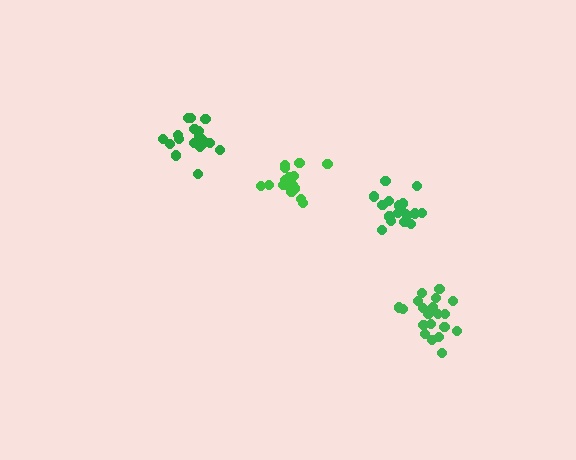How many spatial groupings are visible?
There are 4 spatial groupings.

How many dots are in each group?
Group 1: 20 dots, Group 2: 17 dots, Group 3: 20 dots, Group 4: 20 dots (77 total).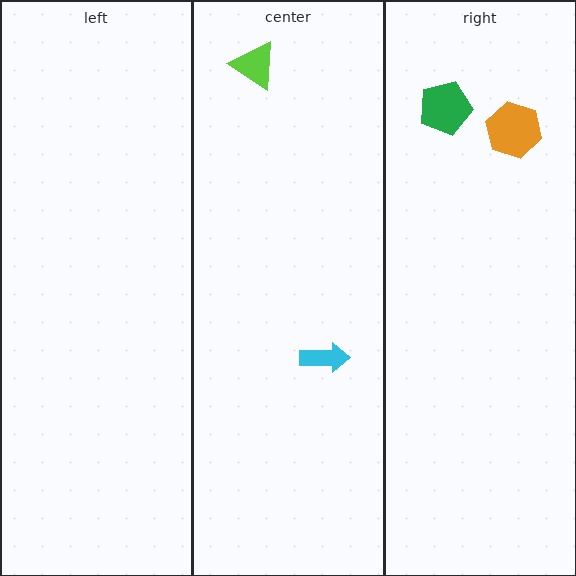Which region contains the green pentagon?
The right region.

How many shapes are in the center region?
2.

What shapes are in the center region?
The cyan arrow, the lime triangle.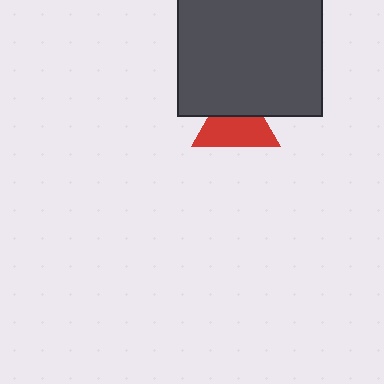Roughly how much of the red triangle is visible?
About half of it is visible (roughly 62%).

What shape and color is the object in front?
The object in front is a dark gray square.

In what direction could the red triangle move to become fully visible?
The red triangle could move down. That would shift it out from behind the dark gray square entirely.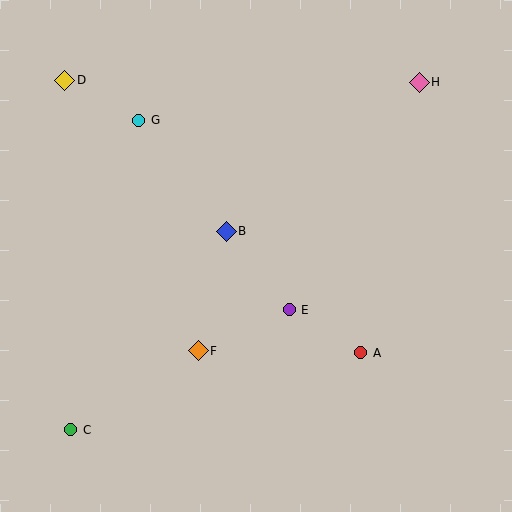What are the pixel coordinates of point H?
Point H is at (419, 82).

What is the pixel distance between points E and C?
The distance between E and C is 249 pixels.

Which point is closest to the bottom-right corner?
Point A is closest to the bottom-right corner.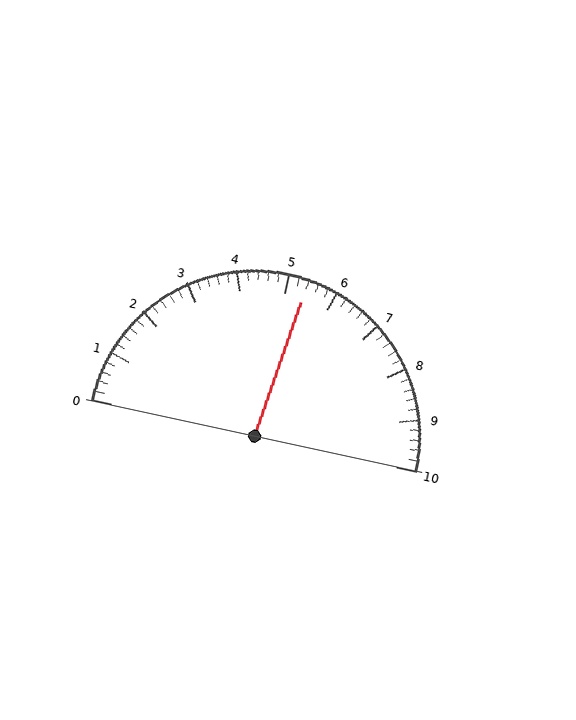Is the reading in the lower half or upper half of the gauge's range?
The reading is in the upper half of the range (0 to 10).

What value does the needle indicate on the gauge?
The needle indicates approximately 5.4.